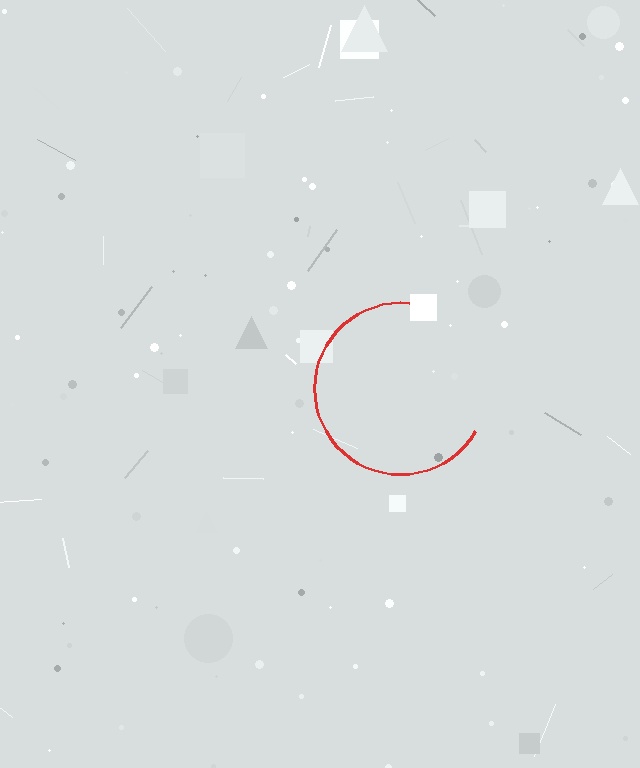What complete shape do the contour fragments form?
The contour fragments form a circle.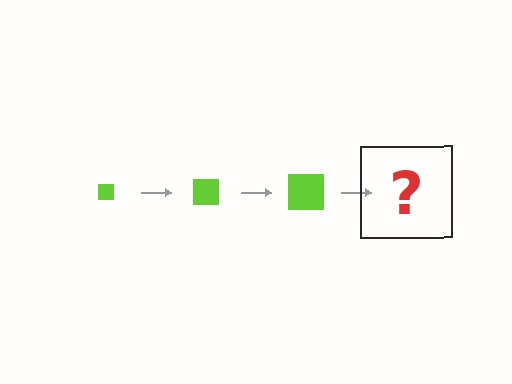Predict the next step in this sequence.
The next step is a lime square, larger than the previous one.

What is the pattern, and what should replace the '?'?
The pattern is that the square gets progressively larger each step. The '?' should be a lime square, larger than the previous one.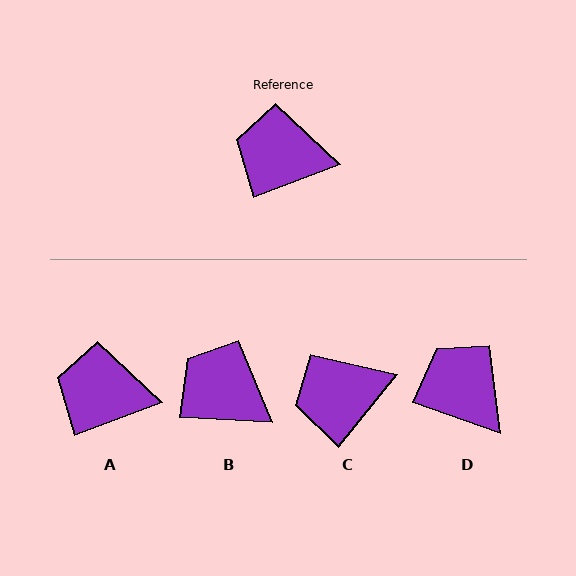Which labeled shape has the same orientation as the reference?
A.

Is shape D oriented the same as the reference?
No, it is off by about 40 degrees.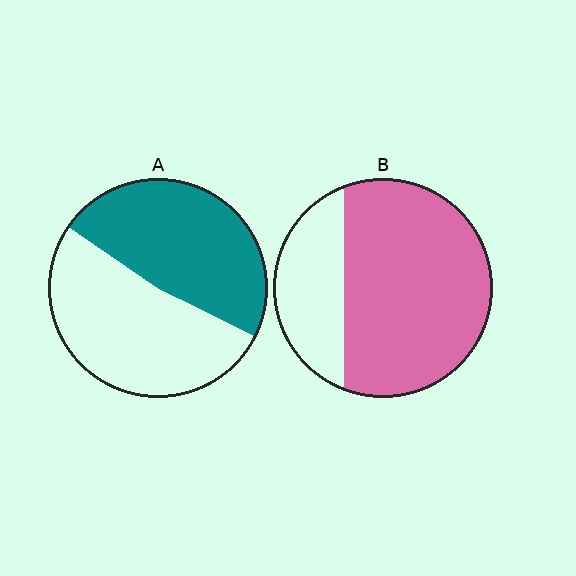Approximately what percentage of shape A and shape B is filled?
A is approximately 50% and B is approximately 70%.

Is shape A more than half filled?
Roughly half.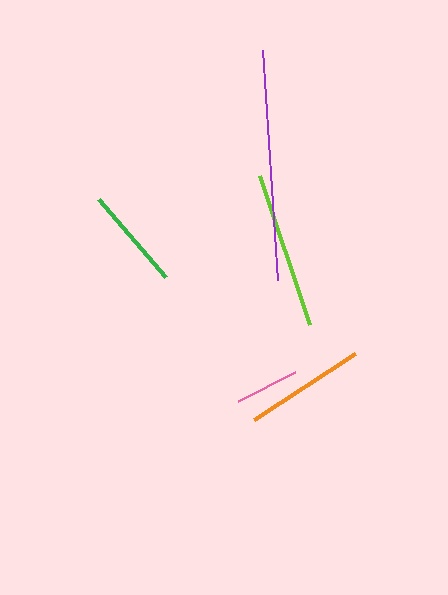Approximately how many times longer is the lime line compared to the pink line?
The lime line is approximately 2.4 times the length of the pink line.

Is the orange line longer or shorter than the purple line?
The purple line is longer than the orange line.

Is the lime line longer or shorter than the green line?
The lime line is longer than the green line.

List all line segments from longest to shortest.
From longest to shortest: purple, lime, orange, green, pink.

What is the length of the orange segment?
The orange segment is approximately 121 pixels long.